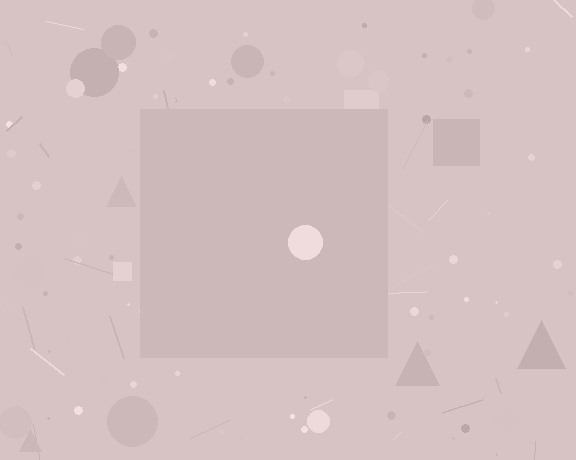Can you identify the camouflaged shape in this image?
The camouflaged shape is a square.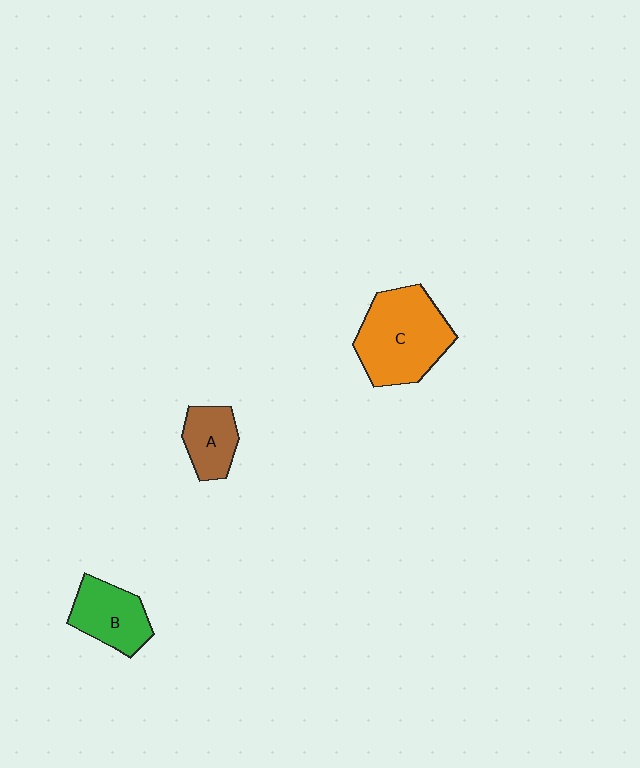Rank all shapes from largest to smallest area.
From largest to smallest: C (orange), B (green), A (brown).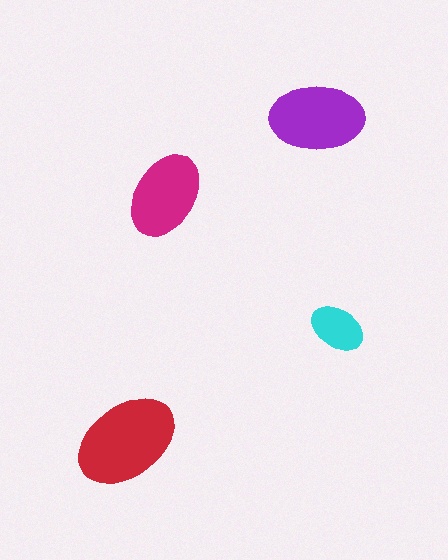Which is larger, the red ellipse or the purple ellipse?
The red one.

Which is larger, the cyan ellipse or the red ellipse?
The red one.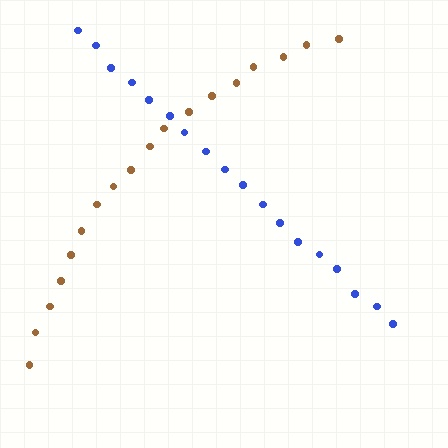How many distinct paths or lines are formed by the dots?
There are 2 distinct paths.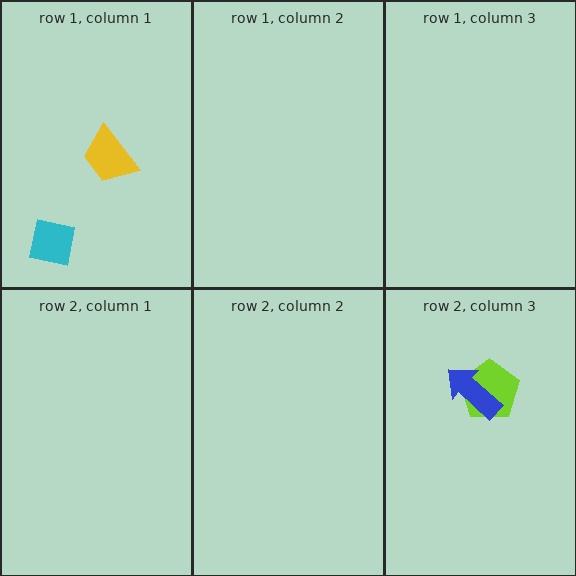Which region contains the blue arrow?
The row 2, column 3 region.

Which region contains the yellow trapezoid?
The row 1, column 1 region.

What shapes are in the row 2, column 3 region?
The lime pentagon, the blue arrow.